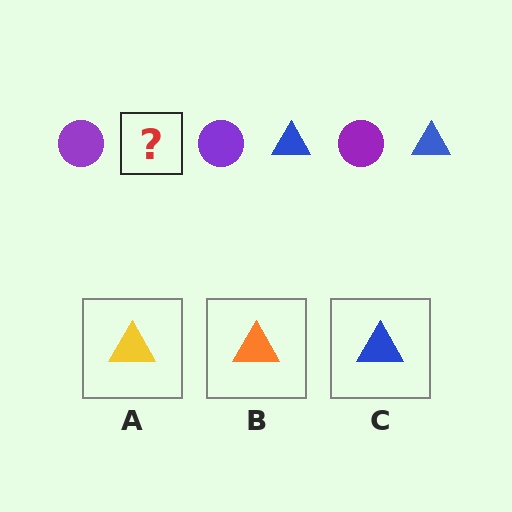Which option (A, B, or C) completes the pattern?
C.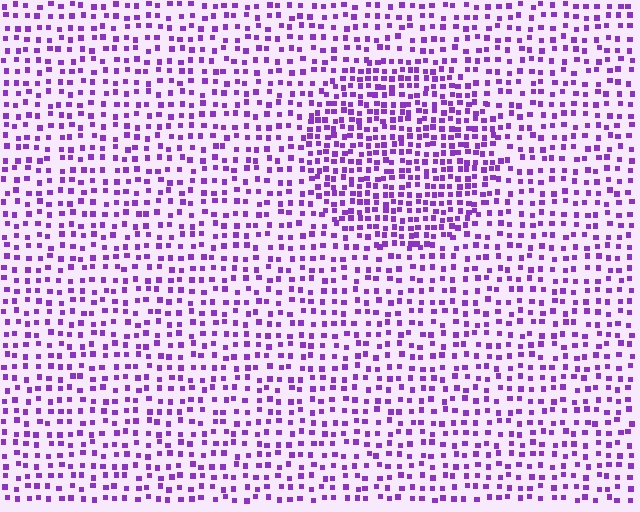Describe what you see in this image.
The image contains small purple elements arranged at two different densities. A circle-shaped region is visible where the elements are more densely packed than the surrounding area.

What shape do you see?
I see a circle.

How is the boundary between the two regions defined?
The boundary is defined by a change in element density (approximately 1.8x ratio). All elements are the same color, size, and shape.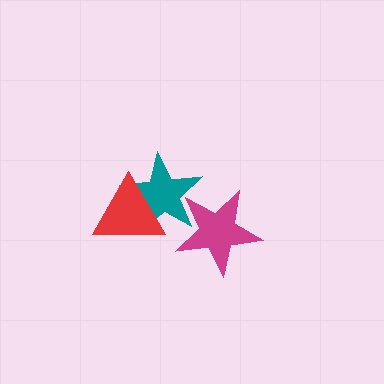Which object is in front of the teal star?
The red triangle is in front of the teal star.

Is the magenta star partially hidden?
Yes, it is partially covered by another shape.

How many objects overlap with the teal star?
2 objects overlap with the teal star.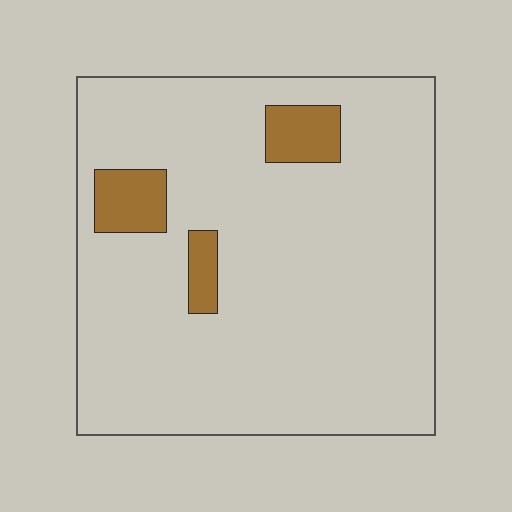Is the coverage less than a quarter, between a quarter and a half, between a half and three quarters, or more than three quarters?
Less than a quarter.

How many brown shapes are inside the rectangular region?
3.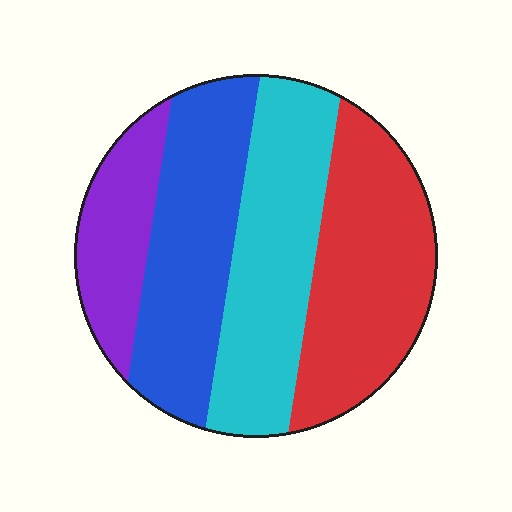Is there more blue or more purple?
Blue.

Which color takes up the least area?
Purple, at roughly 15%.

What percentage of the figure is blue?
Blue takes up between a sixth and a third of the figure.